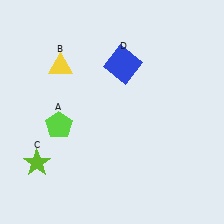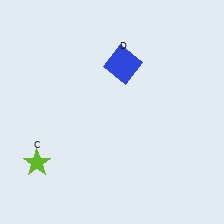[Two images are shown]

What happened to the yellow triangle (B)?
The yellow triangle (B) was removed in Image 2. It was in the top-left area of Image 1.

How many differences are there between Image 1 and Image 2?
There are 2 differences between the two images.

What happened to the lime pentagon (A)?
The lime pentagon (A) was removed in Image 2. It was in the bottom-left area of Image 1.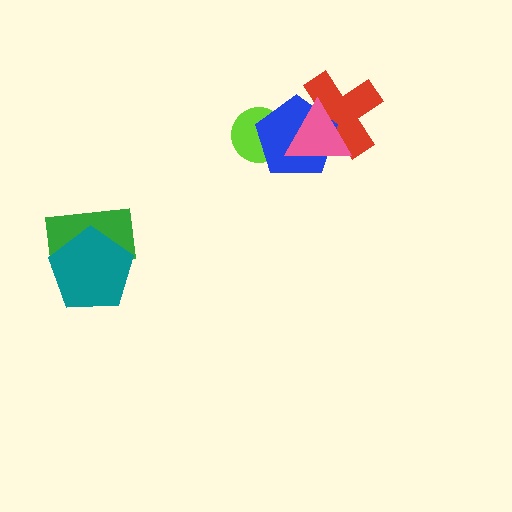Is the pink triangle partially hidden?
No, no other shape covers it.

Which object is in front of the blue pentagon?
The pink triangle is in front of the blue pentagon.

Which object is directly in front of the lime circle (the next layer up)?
The blue pentagon is directly in front of the lime circle.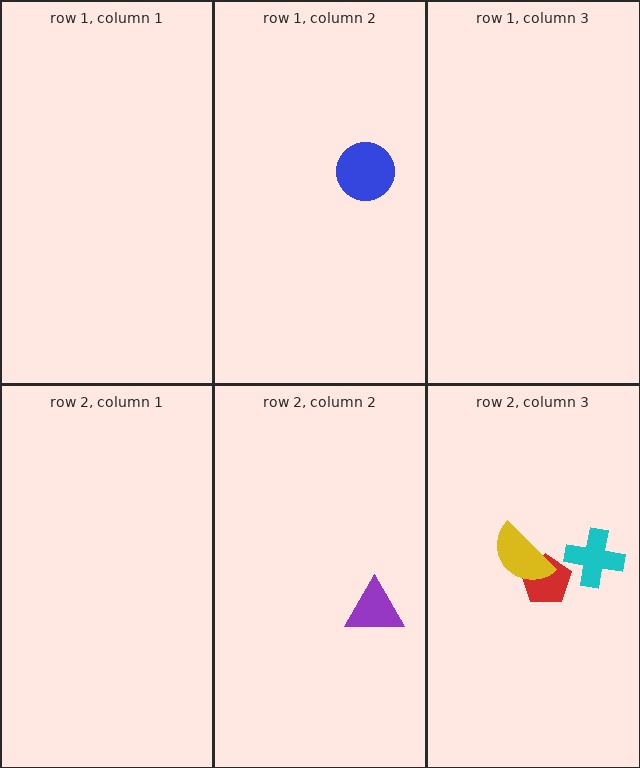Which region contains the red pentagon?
The row 2, column 3 region.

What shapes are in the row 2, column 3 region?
The red pentagon, the yellow semicircle, the cyan cross.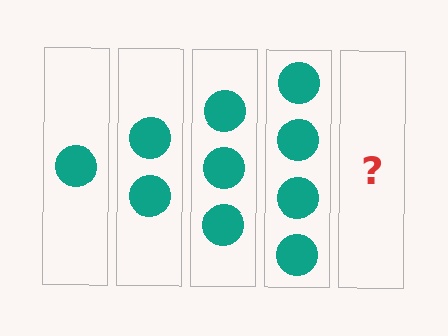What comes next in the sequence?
The next element should be 5 circles.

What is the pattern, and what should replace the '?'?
The pattern is that each step adds one more circle. The '?' should be 5 circles.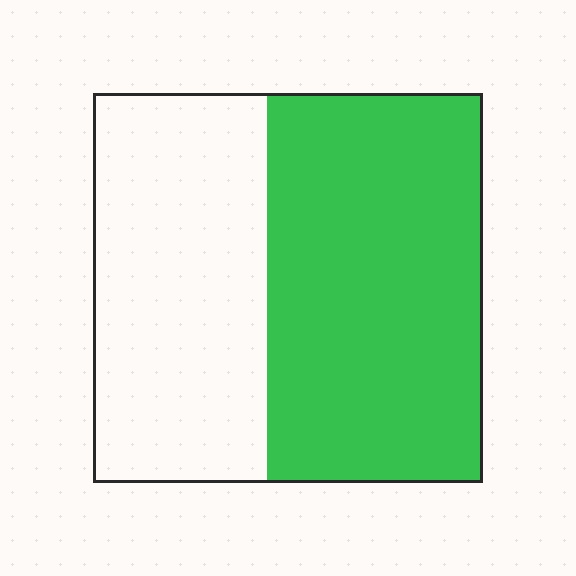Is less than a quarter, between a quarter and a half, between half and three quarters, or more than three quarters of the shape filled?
Between half and three quarters.